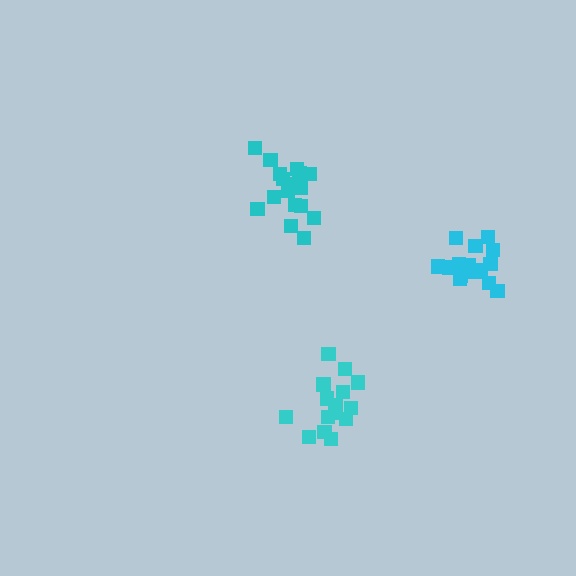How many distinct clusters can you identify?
There are 3 distinct clusters.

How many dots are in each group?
Group 1: 18 dots, Group 2: 15 dots, Group 3: 17 dots (50 total).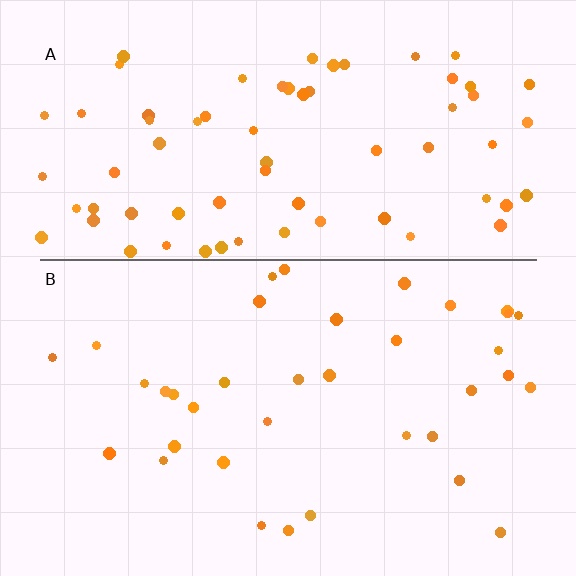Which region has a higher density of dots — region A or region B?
A (the top).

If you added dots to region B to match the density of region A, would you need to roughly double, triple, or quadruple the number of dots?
Approximately double.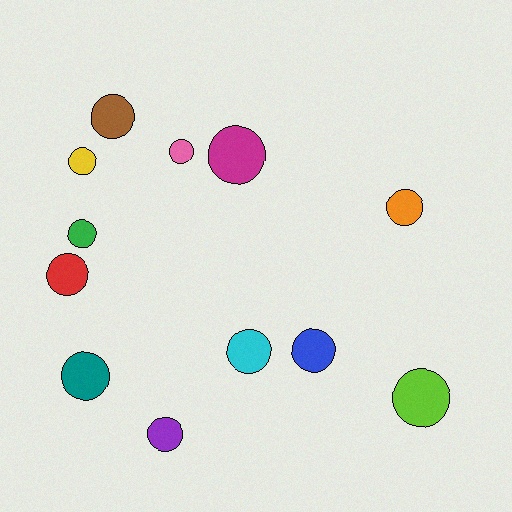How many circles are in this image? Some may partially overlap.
There are 12 circles.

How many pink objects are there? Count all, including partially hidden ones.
There is 1 pink object.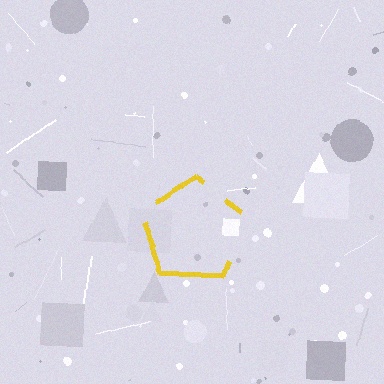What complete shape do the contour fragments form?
The contour fragments form a pentagon.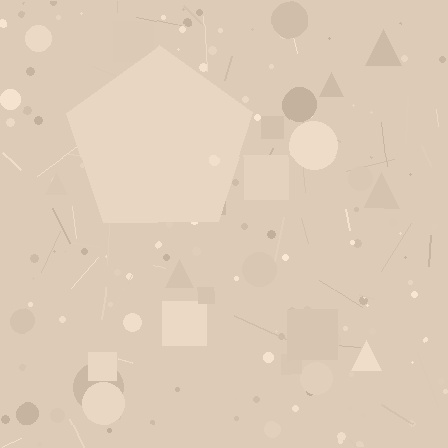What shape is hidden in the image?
A pentagon is hidden in the image.